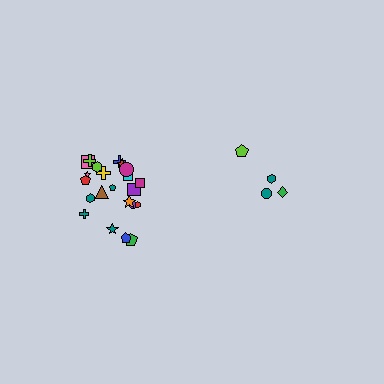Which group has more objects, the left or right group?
The left group.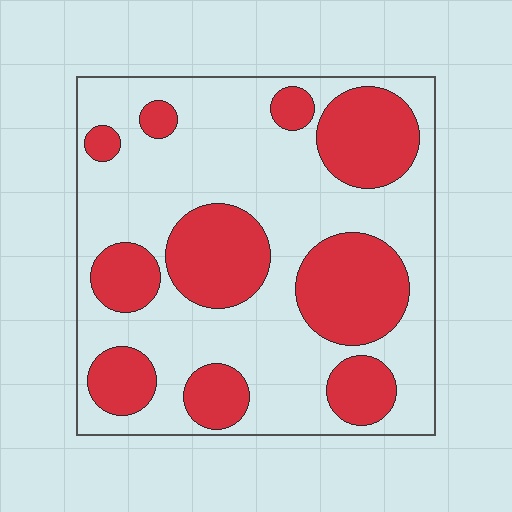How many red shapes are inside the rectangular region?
10.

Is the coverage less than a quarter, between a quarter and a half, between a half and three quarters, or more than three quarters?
Between a quarter and a half.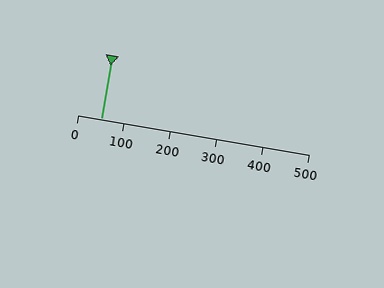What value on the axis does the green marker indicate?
The marker indicates approximately 50.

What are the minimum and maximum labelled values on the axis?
The axis runs from 0 to 500.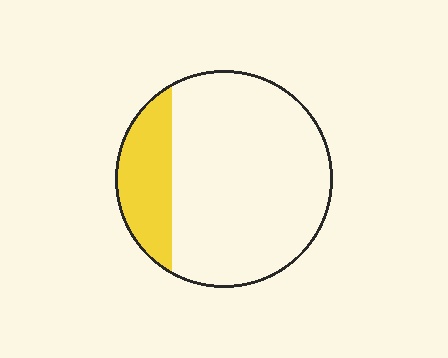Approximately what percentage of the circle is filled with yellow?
Approximately 20%.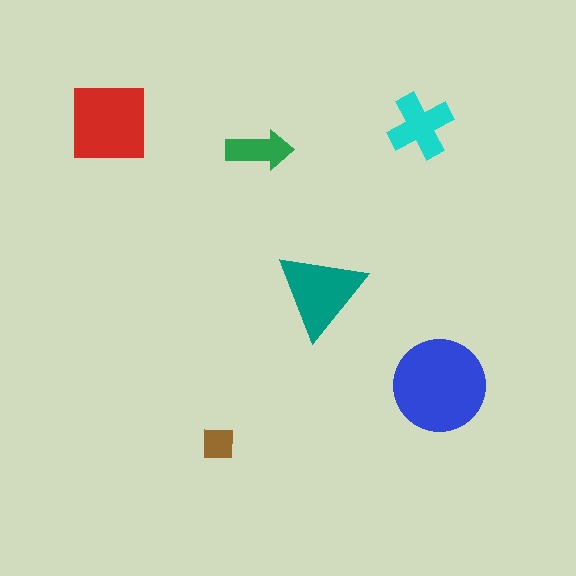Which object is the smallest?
The brown square.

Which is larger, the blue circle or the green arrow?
The blue circle.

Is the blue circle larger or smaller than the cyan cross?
Larger.